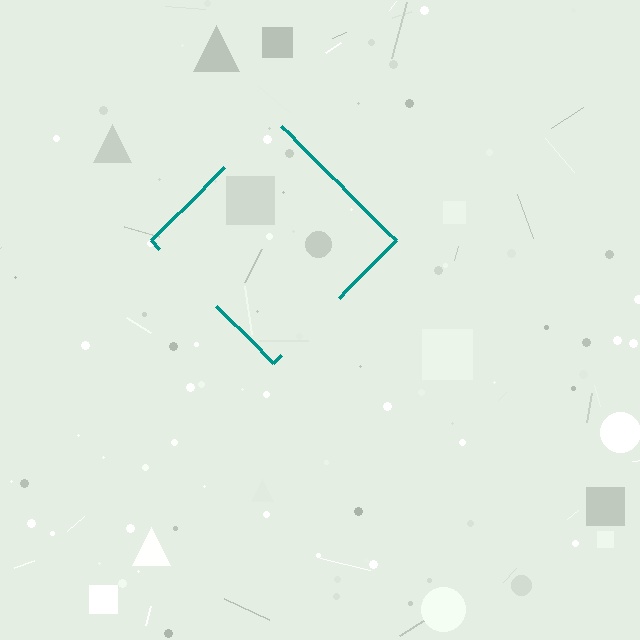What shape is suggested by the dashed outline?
The dashed outline suggests a diamond.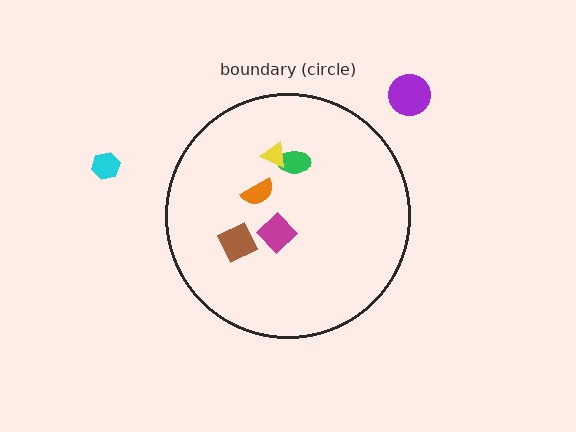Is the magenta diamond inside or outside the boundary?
Inside.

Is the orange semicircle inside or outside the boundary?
Inside.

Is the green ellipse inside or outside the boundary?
Inside.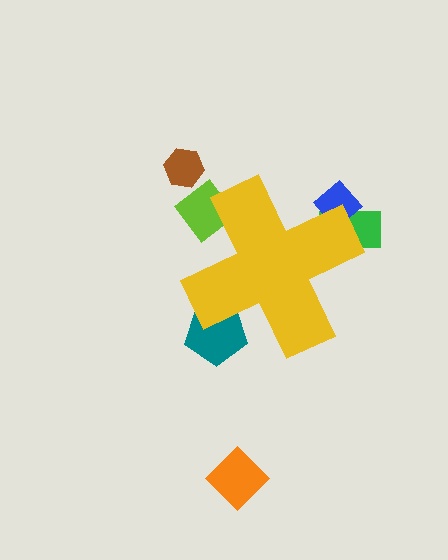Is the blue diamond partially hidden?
Yes, the blue diamond is partially hidden behind the yellow cross.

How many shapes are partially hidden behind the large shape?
4 shapes are partially hidden.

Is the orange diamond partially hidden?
No, the orange diamond is fully visible.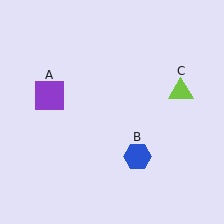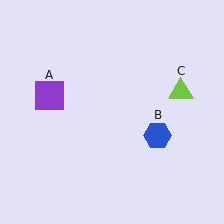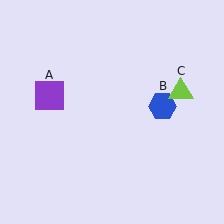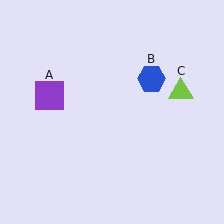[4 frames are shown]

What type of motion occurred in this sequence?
The blue hexagon (object B) rotated counterclockwise around the center of the scene.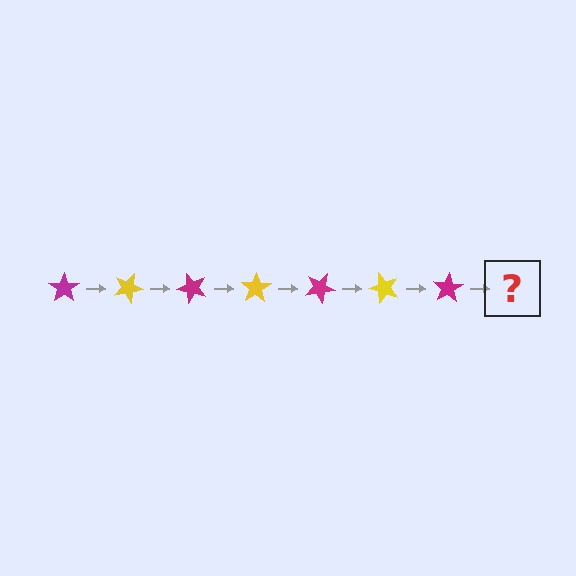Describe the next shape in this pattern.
It should be a yellow star, rotated 175 degrees from the start.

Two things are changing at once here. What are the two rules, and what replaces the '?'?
The two rules are that it rotates 25 degrees each step and the color cycles through magenta and yellow. The '?' should be a yellow star, rotated 175 degrees from the start.